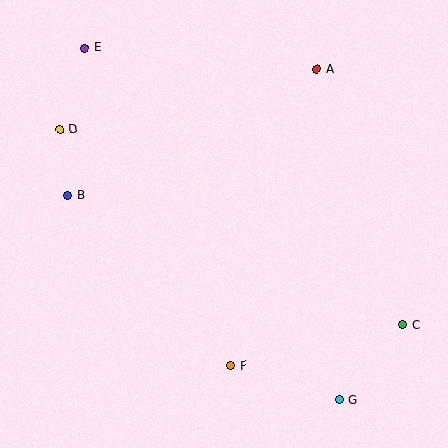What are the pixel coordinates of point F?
Point F is at (230, 365).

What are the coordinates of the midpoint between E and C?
The midpoint between E and C is at (244, 187).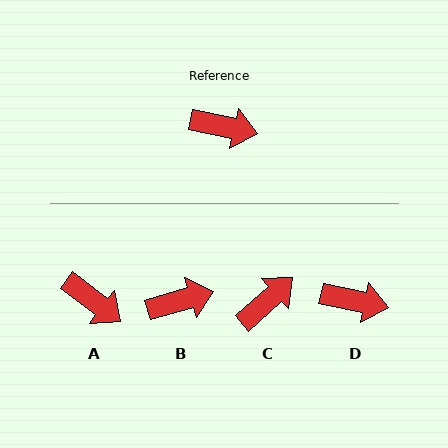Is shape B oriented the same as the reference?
No, it is off by about 28 degrees.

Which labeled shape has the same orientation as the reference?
D.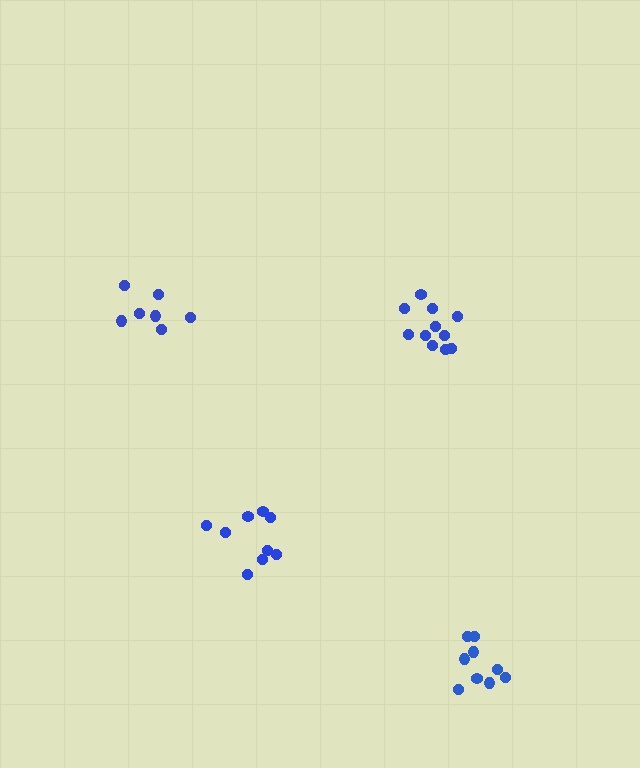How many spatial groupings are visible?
There are 4 spatial groupings.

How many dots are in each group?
Group 1: 7 dots, Group 2: 9 dots, Group 3: 11 dots, Group 4: 9 dots (36 total).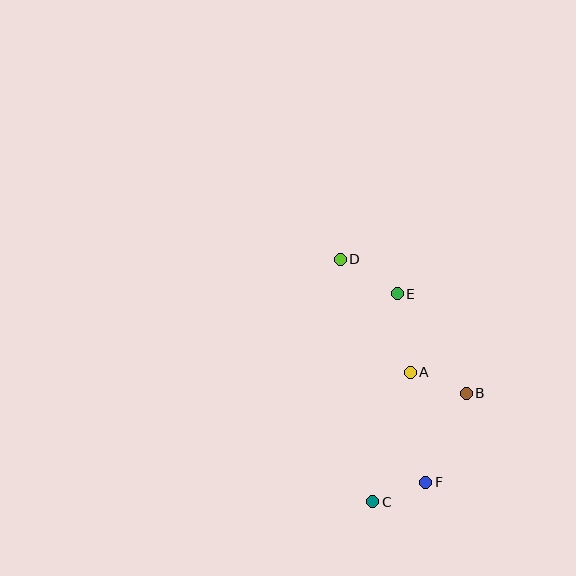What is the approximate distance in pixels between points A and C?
The distance between A and C is approximately 135 pixels.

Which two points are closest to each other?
Points C and F are closest to each other.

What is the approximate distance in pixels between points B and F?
The distance between B and F is approximately 98 pixels.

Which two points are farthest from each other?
Points C and D are farthest from each other.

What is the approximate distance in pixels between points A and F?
The distance between A and F is approximately 111 pixels.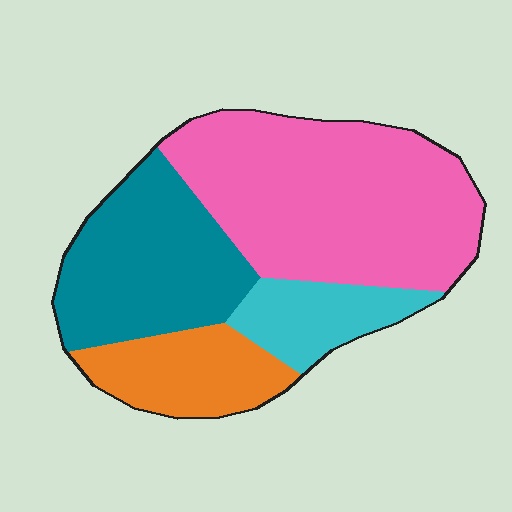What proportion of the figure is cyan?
Cyan covers around 10% of the figure.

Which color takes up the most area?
Pink, at roughly 45%.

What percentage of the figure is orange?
Orange takes up less than a quarter of the figure.